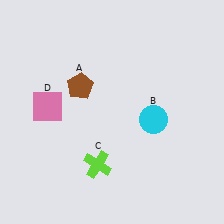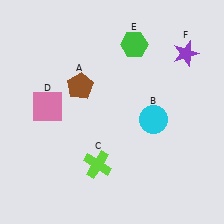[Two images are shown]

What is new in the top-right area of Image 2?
A purple star (F) was added in the top-right area of Image 2.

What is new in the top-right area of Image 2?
A green hexagon (E) was added in the top-right area of Image 2.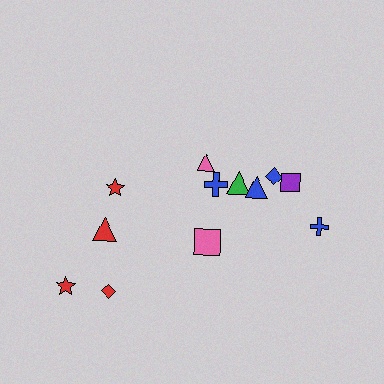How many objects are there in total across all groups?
There are 12 objects.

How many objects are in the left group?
There are 4 objects.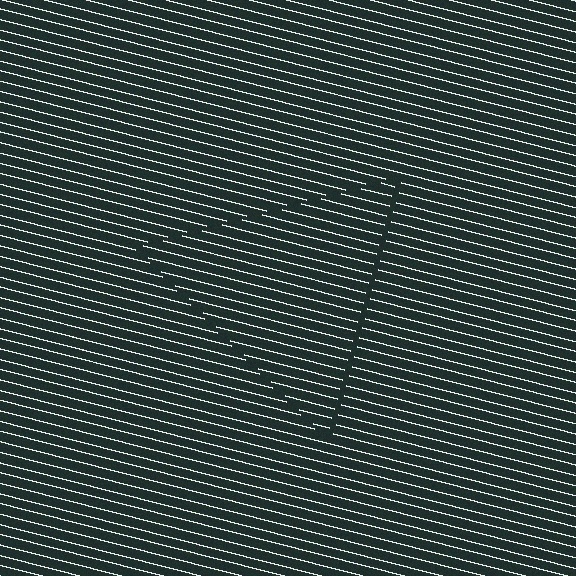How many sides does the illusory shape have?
3 sides — the line-ends trace a triangle.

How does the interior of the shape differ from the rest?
The interior of the shape contains the same grating, shifted by half a period — the contour is defined by the phase discontinuity where line-ends from the inner and outer gratings abut.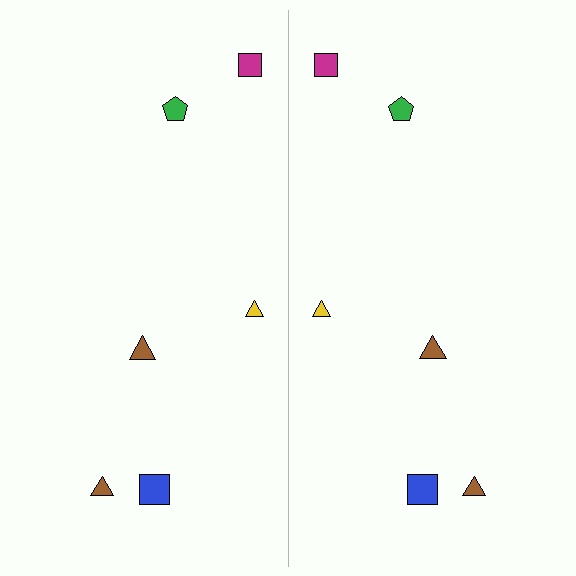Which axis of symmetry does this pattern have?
The pattern has a vertical axis of symmetry running through the center of the image.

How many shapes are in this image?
There are 12 shapes in this image.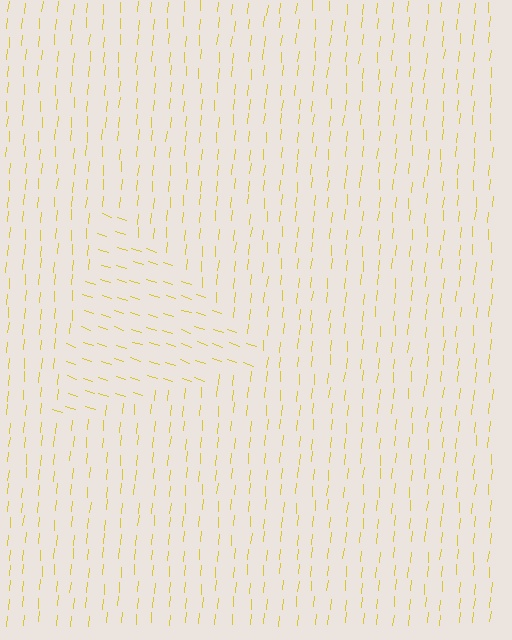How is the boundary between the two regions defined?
The boundary is defined purely by a change in line orientation (approximately 77 degrees difference). All lines are the same color and thickness.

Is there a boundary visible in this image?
Yes, there is a texture boundary formed by a change in line orientation.